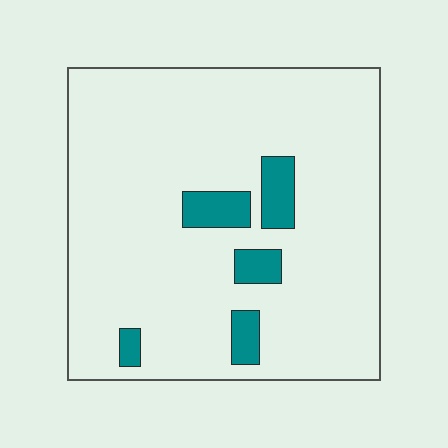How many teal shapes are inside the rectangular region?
5.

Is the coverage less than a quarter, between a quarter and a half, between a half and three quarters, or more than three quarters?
Less than a quarter.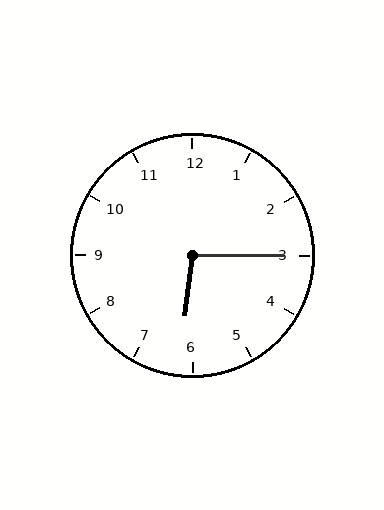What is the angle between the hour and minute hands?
Approximately 98 degrees.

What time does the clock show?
6:15.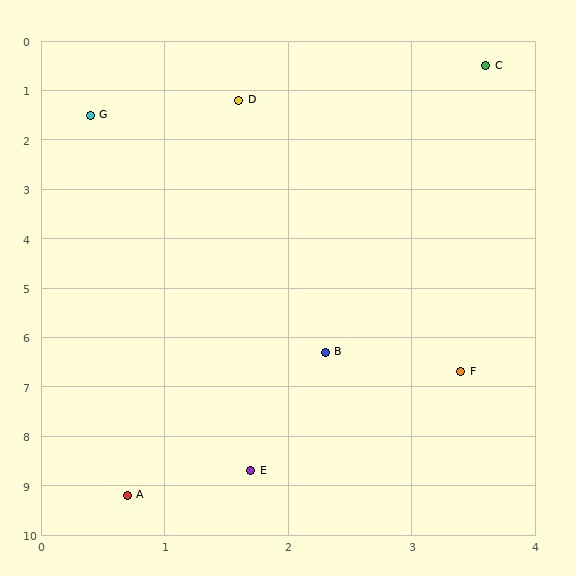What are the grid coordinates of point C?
Point C is at approximately (3.6, 0.5).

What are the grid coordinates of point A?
Point A is at approximately (0.7, 9.2).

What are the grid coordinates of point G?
Point G is at approximately (0.4, 1.5).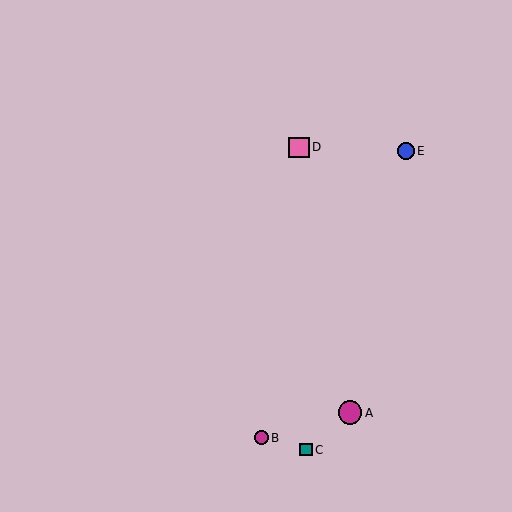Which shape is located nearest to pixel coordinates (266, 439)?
The magenta circle (labeled B) at (261, 438) is nearest to that location.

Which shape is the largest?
The magenta circle (labeled A) is the largest.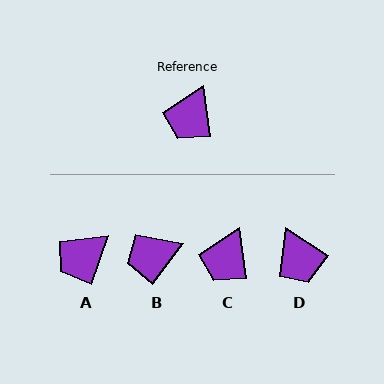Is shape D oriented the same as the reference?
No, it is off by about 50 degrees.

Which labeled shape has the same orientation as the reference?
C.